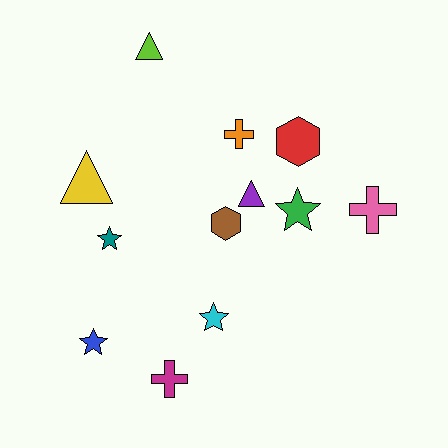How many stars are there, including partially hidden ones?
There are 4 stars.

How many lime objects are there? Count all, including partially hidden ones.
There is 1 lime object.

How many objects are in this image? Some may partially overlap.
There are 12 objects.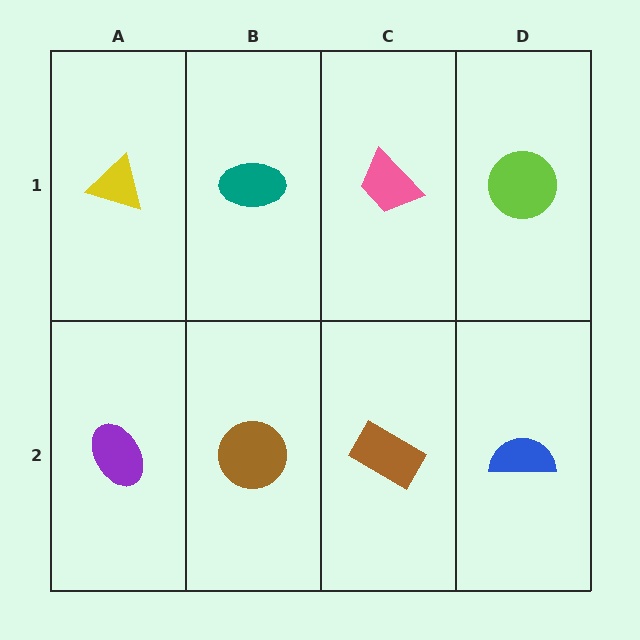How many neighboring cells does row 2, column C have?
3.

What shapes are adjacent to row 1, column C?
A brown rectangle (row 2, column C), a teal ellipse (row 1, column B), a lime circle (row 1, column D).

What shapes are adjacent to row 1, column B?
A brown circle (row 2, column B), a yellow triangle (row 1, column A), a pink trapezoid (row 1, column C).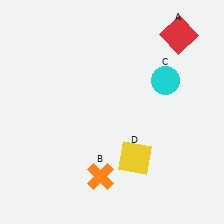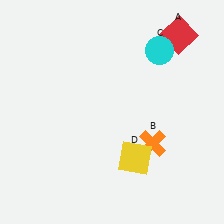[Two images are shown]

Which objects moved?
The objects that moved are: the orange cross (B), the cyan circle (C).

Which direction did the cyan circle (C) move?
The cyan circle (C) moved up.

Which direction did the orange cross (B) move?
The orange cross (B) moved right.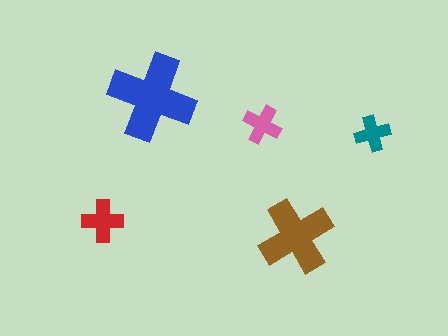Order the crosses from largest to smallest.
the blue one, the brown one, the red one, the pink one, the teal one.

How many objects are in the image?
There are 5 objects in the image.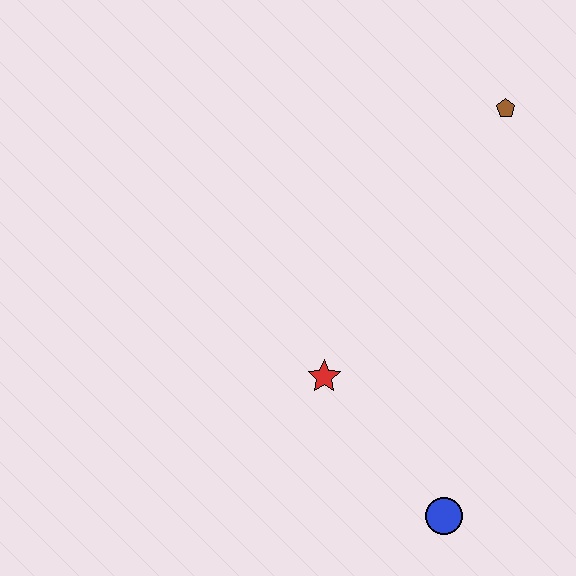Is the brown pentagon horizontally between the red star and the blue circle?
No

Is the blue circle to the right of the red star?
Yes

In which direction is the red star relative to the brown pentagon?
The red star is below the brown pentagon.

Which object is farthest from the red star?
The brown pentagon is farthest from the red star.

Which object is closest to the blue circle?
The red star is closest to the blue circle.